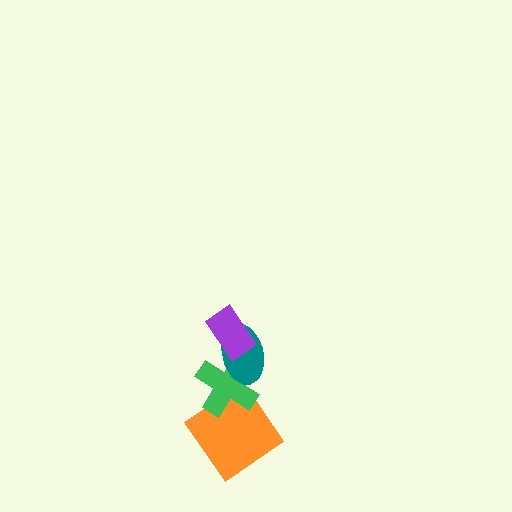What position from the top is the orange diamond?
The orange diamond is 4th from the top.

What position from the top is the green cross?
The green cross is 3rd from the top.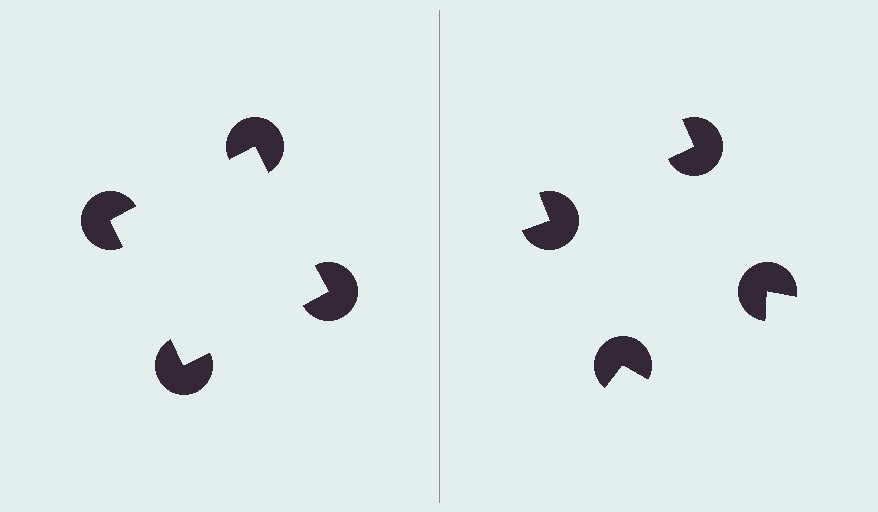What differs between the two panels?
The pac-man discs are positioned identically on both sides; only the wedge orientations differ. On the left they align to a square; on the right they are misaligned.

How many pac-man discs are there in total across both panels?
8 — 4 on each side.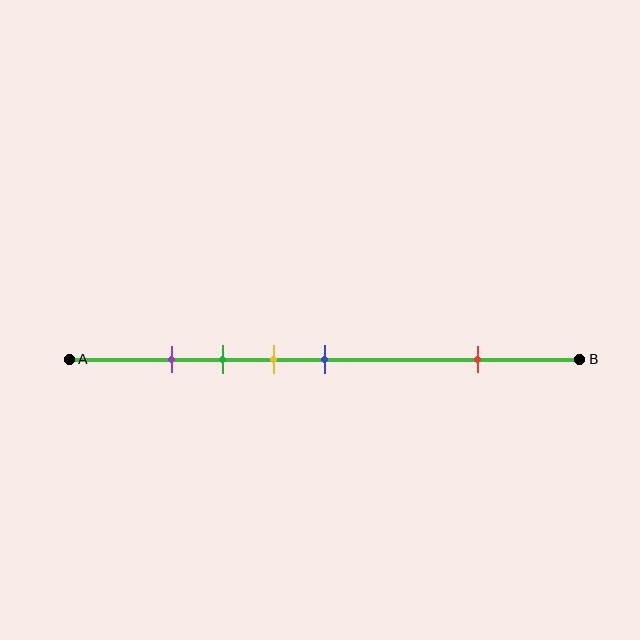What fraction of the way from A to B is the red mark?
The red mark is approximately 80% (0.8) of the way from A to B.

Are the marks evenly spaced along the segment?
No, the marks are not evenly spaced.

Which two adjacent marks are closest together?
The purple and green marks are the closest adjacent pair.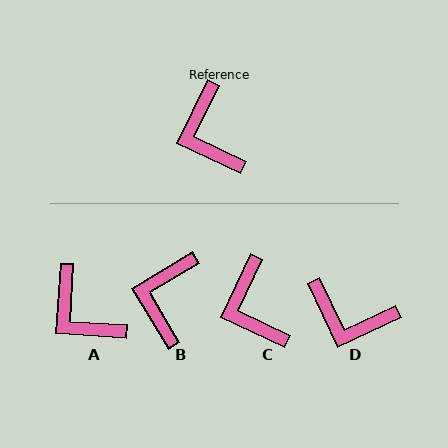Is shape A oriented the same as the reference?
No, it is off by about 22 degrees.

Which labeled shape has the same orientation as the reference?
C.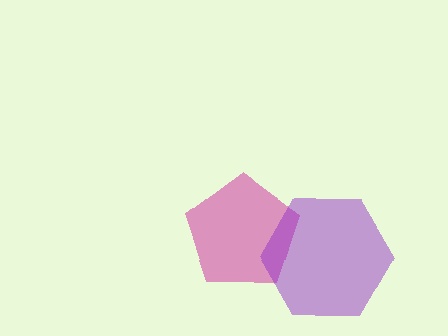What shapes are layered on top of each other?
The layered shapes are: a magenta pentagon, a purple hexagon.